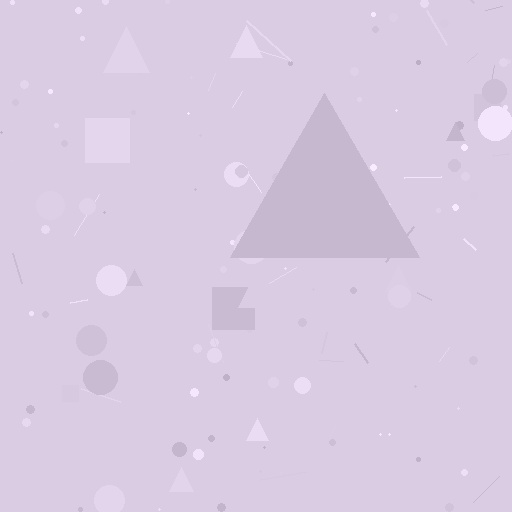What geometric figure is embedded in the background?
A triangle is embedded in the background.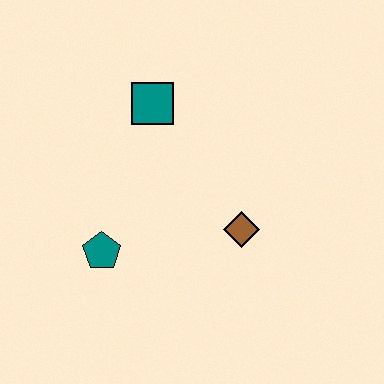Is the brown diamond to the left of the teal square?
No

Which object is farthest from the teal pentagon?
The teal square is farthest from the teal pentagon.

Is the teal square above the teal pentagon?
Yes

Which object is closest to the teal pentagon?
The brown diamond is closest to the teal pentagon.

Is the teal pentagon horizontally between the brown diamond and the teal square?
No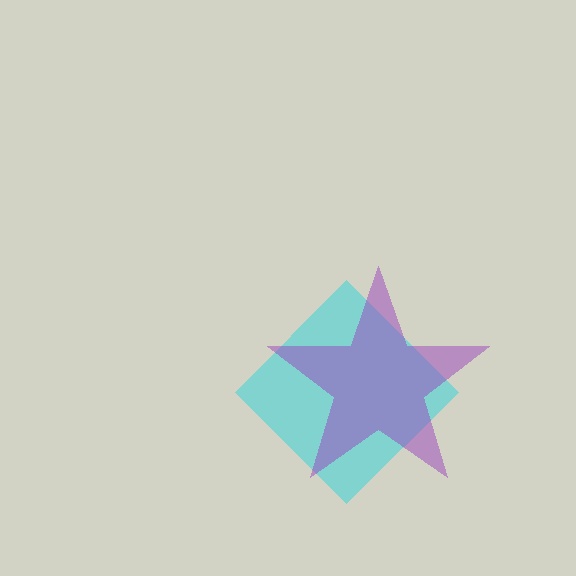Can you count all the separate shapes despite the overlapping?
Yes, there are 2 separate shapes.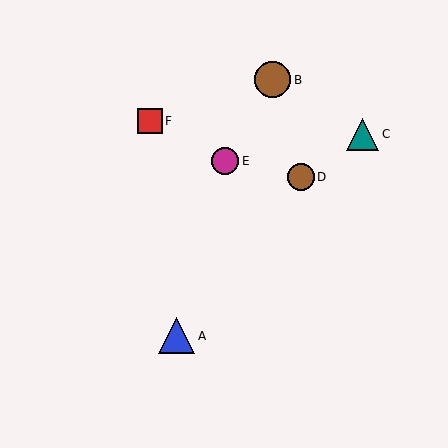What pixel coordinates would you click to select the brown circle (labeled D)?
Click at (301, 177) to select the brown circle D.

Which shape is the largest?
The brown circle (labeled B) is the largest.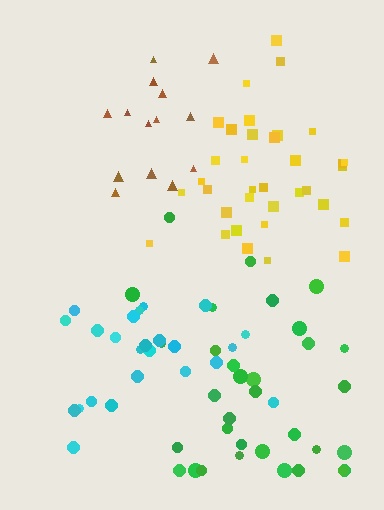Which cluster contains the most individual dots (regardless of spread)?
Yellow (35).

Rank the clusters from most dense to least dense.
yellow, cyan, green, brown.